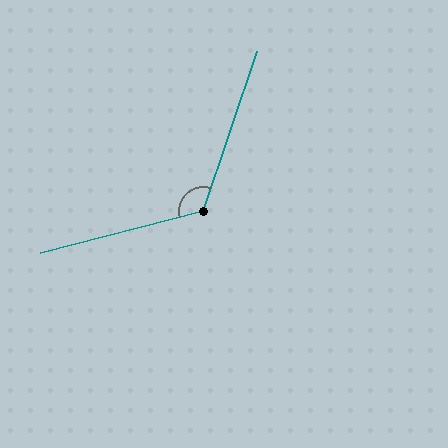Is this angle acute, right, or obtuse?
It is obtuse.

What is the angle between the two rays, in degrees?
Approximately 123 degrees.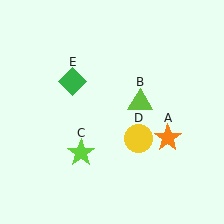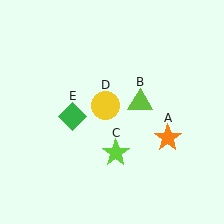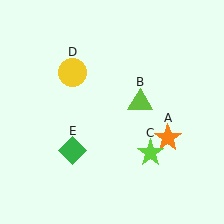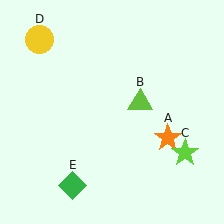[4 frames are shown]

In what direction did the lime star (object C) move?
The lime star (object C) moved right.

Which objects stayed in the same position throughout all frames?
Orange star (object A) and lime triangle (object B) remained stationary.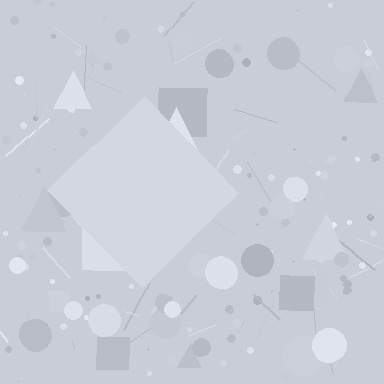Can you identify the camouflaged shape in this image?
The camouflaged shape is a diamond.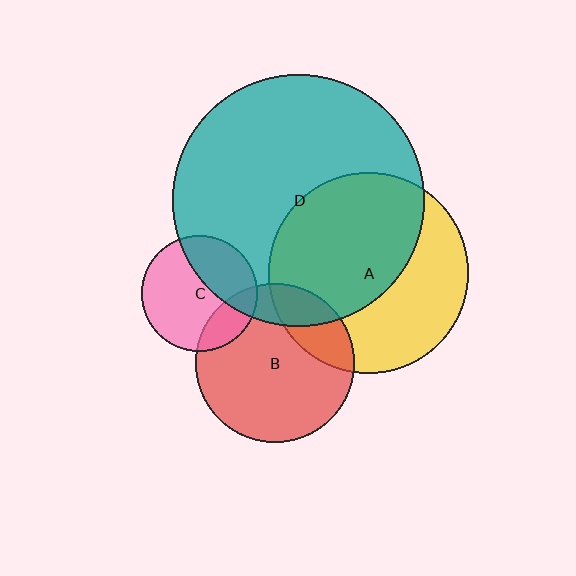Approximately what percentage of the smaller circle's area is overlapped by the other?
Approximately 35%.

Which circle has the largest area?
Circle D (teal).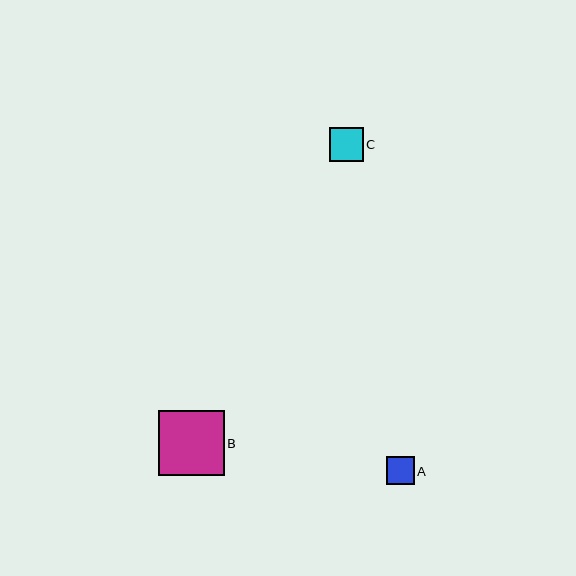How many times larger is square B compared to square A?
Square B is approximately 2.4 times the size of square A.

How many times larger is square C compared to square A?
Square C is approximately 1.2 times the size of square A.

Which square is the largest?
Square B is the largest with a size of approximately 65 pixels.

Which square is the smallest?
Square A is the smallest with a size of approximately 27 pixels.